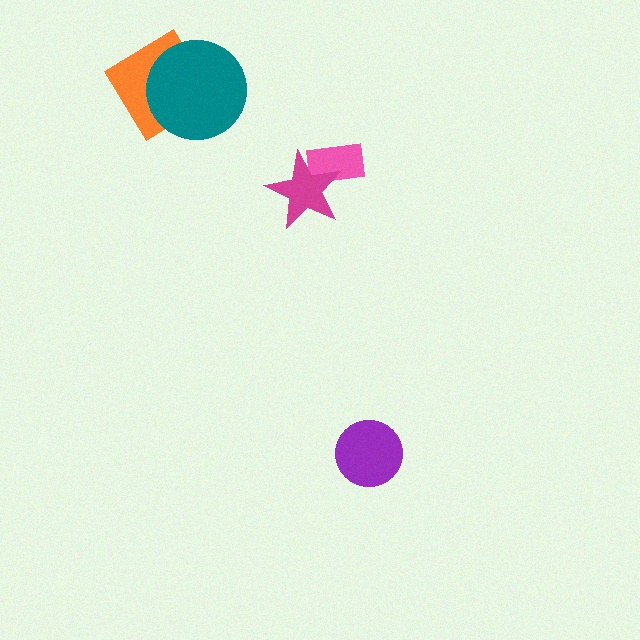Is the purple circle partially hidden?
No, no other shape covers it.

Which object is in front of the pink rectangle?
The magenta star is in front of the pink rectangle.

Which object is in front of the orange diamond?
The teal circle is in front of the orange diamond.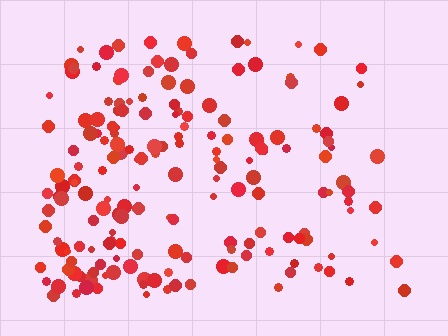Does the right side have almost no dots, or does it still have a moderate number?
Still a moderate number, just noticeably fewer than the left.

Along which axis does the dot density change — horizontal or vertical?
Horizontal.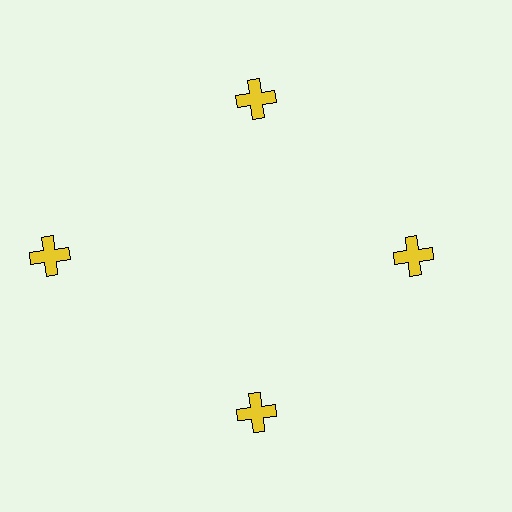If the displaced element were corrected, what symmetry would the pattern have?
It would have 4-fold rotational symmetry — the pattern would map onto itself every 90 degrees.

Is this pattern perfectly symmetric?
No. The 4 yellow crosses are arranged in a ring, but one element near the 9 o'clock position is pushed outward from the center, breaking the 4-fold rotational symmetry.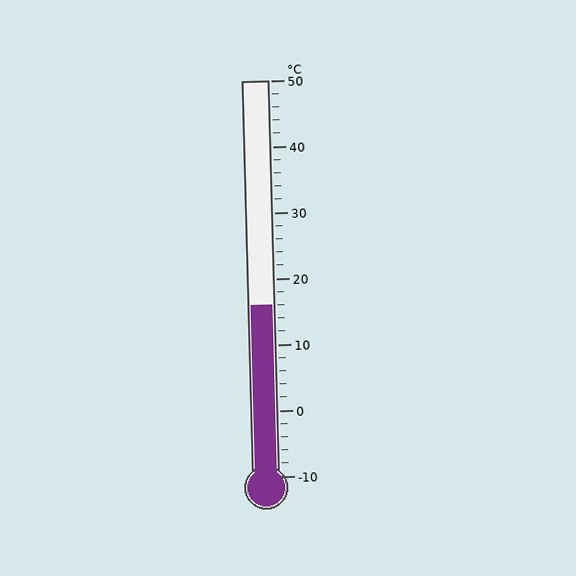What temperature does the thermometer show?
The thermometer shows approximately 16°C.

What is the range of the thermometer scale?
The thermometer scale ranges from -10°C to 50°C.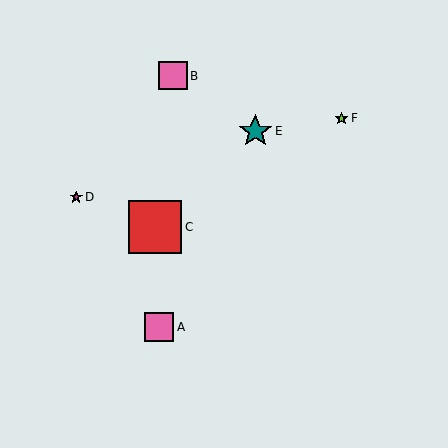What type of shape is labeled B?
Shape B is a pink square.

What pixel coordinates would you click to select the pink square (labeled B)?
Click at (173, 76) to select the pink square B.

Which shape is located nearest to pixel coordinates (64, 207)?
The magenta star (labeled D) at (76, 197) is nearest to that location.